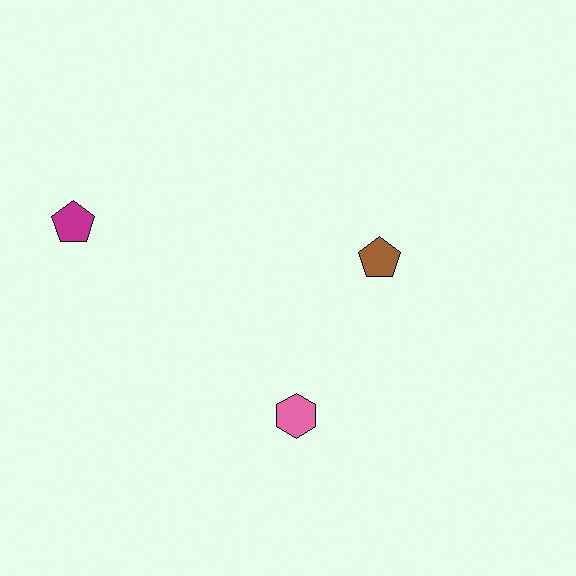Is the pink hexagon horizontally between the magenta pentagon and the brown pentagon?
Yes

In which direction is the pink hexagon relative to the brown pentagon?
The pink hexagon is below the brown pentagon.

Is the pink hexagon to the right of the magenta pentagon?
Yes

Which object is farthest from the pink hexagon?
The magenta pentagon is farthest from the pink hexagon.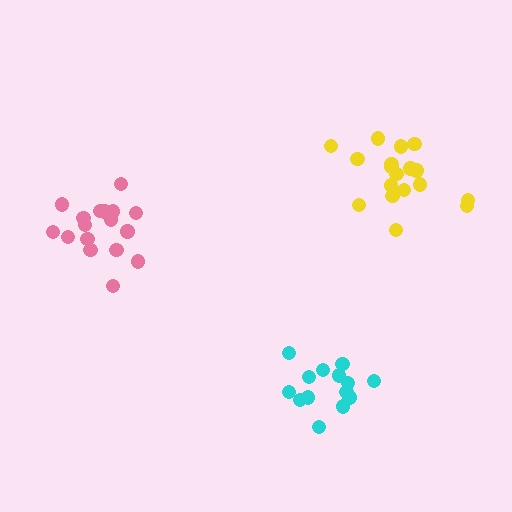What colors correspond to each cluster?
The clusters are colored: yellow, pink, cyan.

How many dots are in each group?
Group 1: 18 dots, Group 2: 17 dots, Group 3: 14 dots (49 total).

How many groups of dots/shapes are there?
There are 3 groups.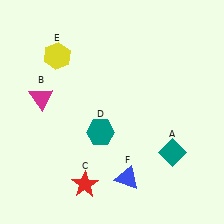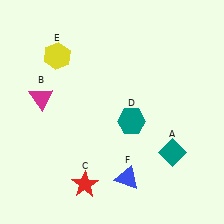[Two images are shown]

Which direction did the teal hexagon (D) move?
The teal hexagon (D) moved right.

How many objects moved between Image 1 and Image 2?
1 object moved between the two images.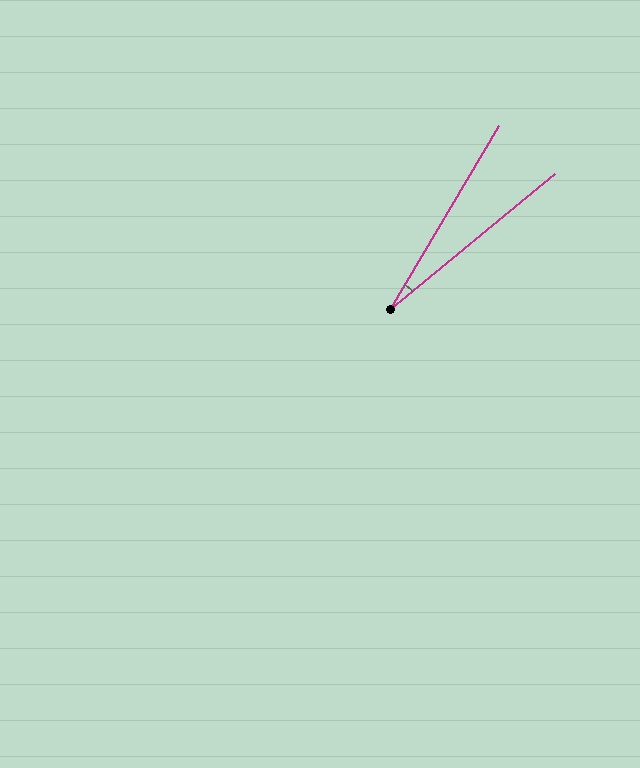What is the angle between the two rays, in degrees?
Approximately 20 degrees.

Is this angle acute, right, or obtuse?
It is acute.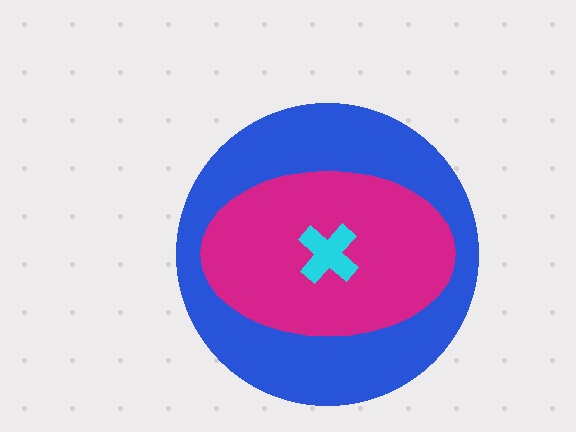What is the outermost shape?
The blue circle.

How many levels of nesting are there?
3.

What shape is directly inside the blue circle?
The magenta ellipse.